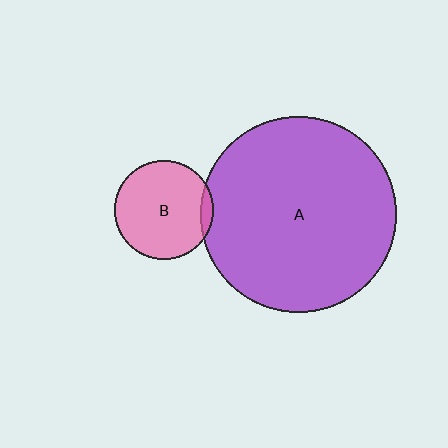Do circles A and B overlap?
Yes.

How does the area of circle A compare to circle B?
Approximately 3.9 times.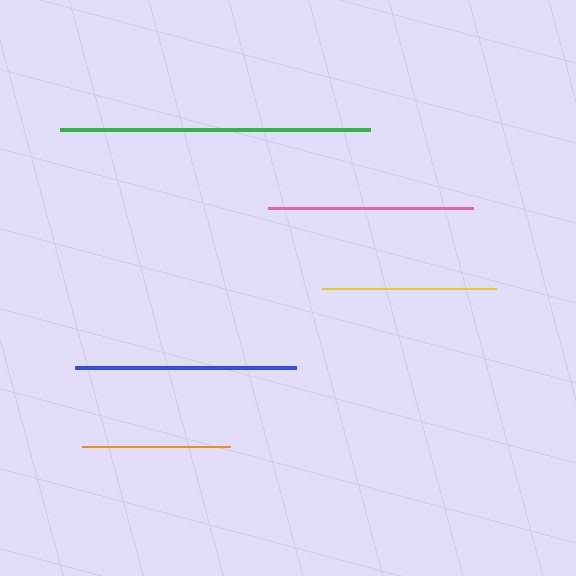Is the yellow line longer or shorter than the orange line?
The yellow line is longer than the orange line.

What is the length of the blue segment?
The blue segment is approximately 221 pixels long.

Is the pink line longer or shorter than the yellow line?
The pink line is longer than the yellow line.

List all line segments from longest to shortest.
From longest to shortest: green, blue, pink, yellow, orange.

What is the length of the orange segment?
The orange segment is approximately 148 pixels long.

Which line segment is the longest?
The green line is the longest at approximately 310 pixels.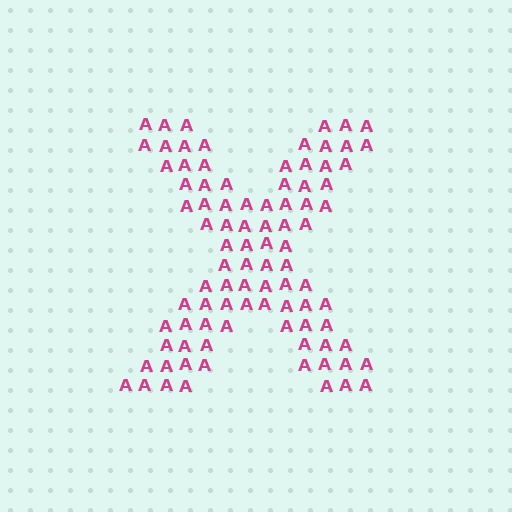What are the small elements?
The small elements are letter A's.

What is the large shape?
The large shape is the letter X.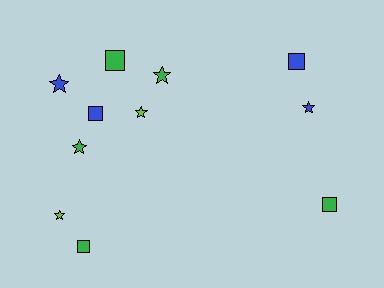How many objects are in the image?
There are 11 objects.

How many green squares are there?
There are 3 green squares.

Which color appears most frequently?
Green, with 5 objects.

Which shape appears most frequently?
Star, with 6 objects.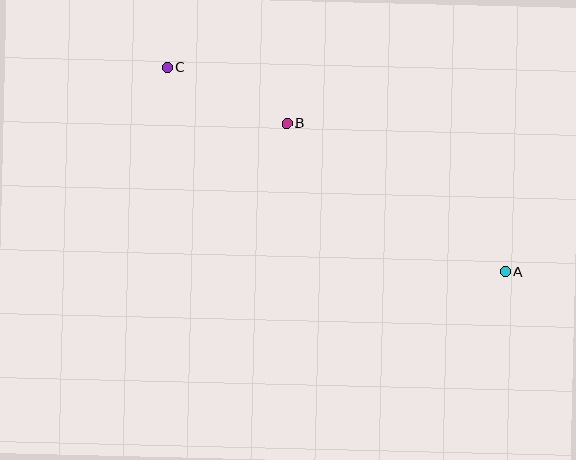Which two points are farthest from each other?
Points A and C are farthest from each other.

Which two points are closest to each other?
Points B and C are closest to each other.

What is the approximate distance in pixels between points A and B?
The distance between A and B is approximately 264 pixels.